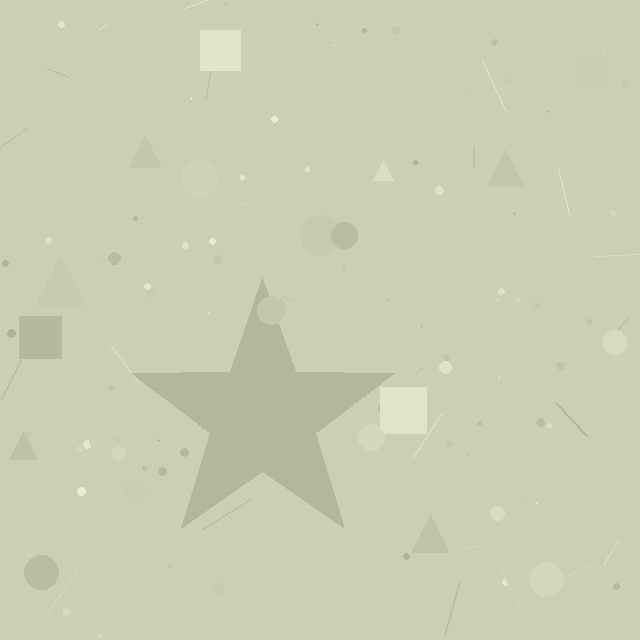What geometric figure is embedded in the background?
A star is embedded in the background.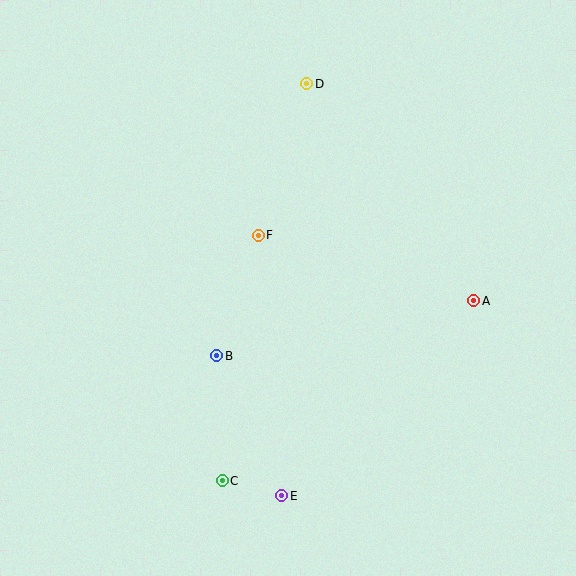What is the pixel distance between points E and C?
The distance between E and C is 61 pixels.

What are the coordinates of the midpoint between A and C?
The midpoint between A and C is at (348, 391).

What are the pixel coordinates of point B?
Point B is at (217, 356).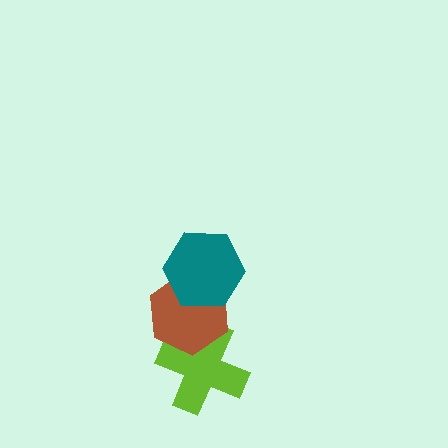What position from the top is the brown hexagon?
The brown hexagon is 2nd from the top.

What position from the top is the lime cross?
The lime cross is 3rd from the top.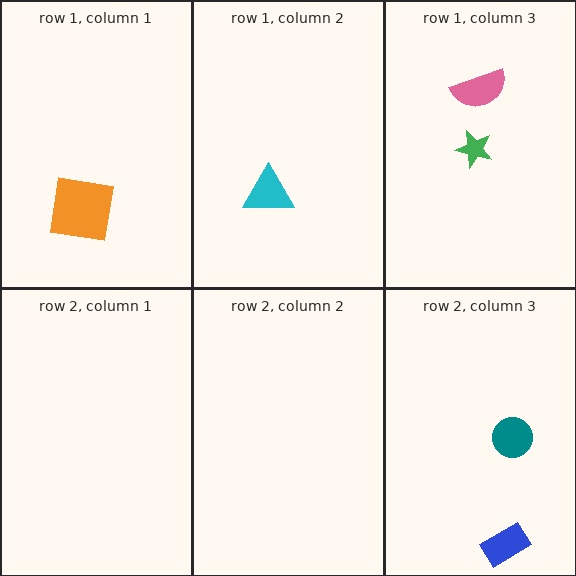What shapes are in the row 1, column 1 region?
The orange square.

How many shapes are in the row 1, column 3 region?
2.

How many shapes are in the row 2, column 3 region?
2.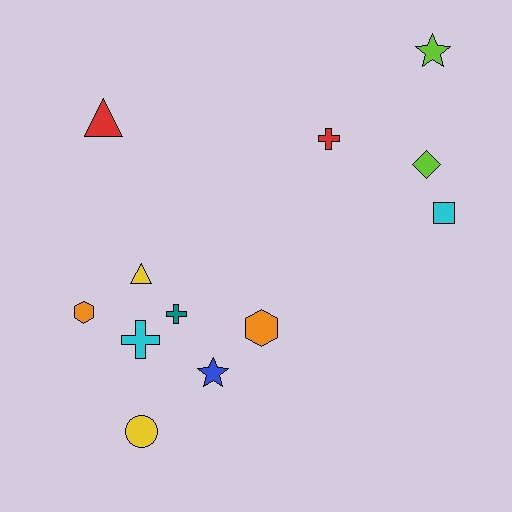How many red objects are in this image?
There are 2 red objects.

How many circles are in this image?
There is 1 circle.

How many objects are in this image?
There are 12 objects.